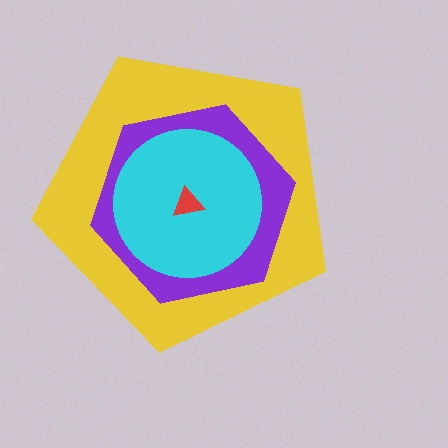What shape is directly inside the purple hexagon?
The cyan circle.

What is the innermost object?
The red triangle.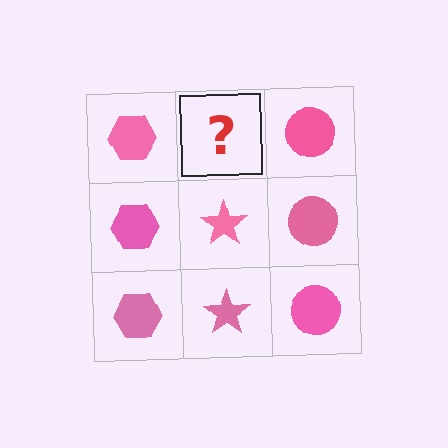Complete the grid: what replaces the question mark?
The question mark should be replaced with a pink star.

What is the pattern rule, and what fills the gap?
The rule is that each column has a consistent shape. The gap should be filled with a pink star.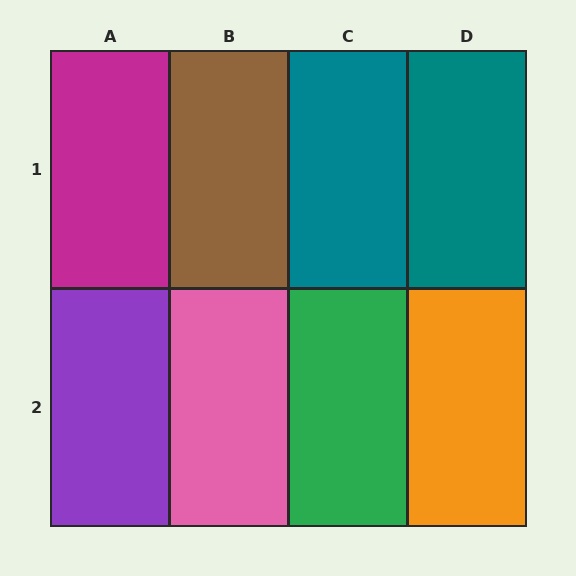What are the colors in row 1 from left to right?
Magenta, brown, teal, teal.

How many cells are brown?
1 cell is brown.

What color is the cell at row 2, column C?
Green.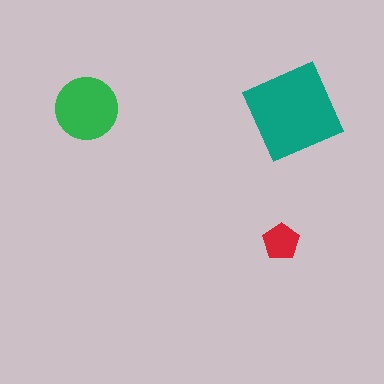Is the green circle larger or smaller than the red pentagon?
Larger.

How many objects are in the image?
There are 3 objects in the image.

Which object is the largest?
The teal diamond.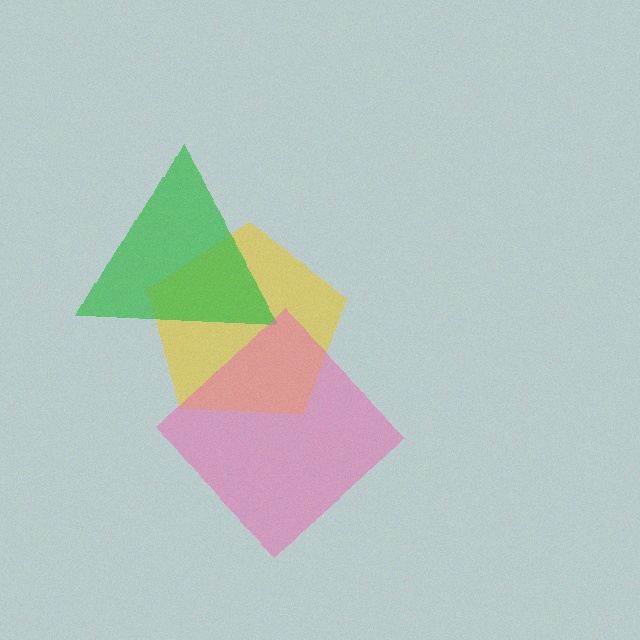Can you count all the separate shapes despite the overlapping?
Yes, there are 3 separate shapes.